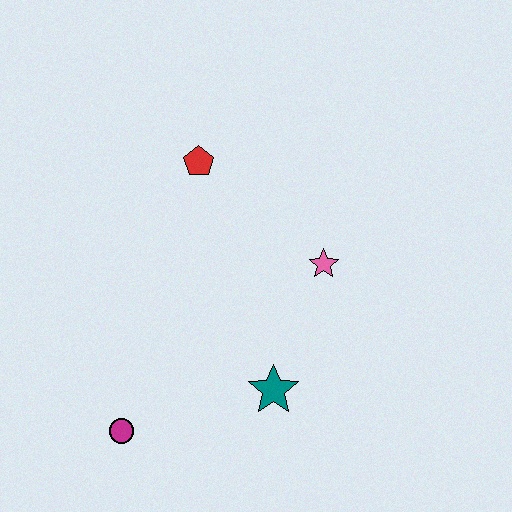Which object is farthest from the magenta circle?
The red pentagon is farthest from the magenta circle.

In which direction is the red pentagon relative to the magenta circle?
The red pentagon is above the magenta circle.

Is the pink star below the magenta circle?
No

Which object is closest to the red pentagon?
The pink star is closest to the red pentagon.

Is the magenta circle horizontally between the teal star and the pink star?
No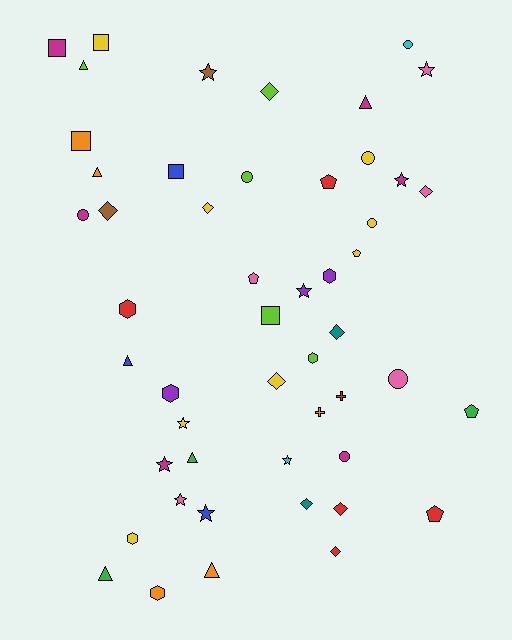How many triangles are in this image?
There are 7 triangles.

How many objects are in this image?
There are 50 objects.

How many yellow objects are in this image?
There are 8 yellow objects.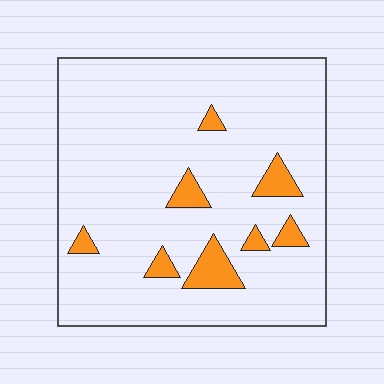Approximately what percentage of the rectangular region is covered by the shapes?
Approximately 10%.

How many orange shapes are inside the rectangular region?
8.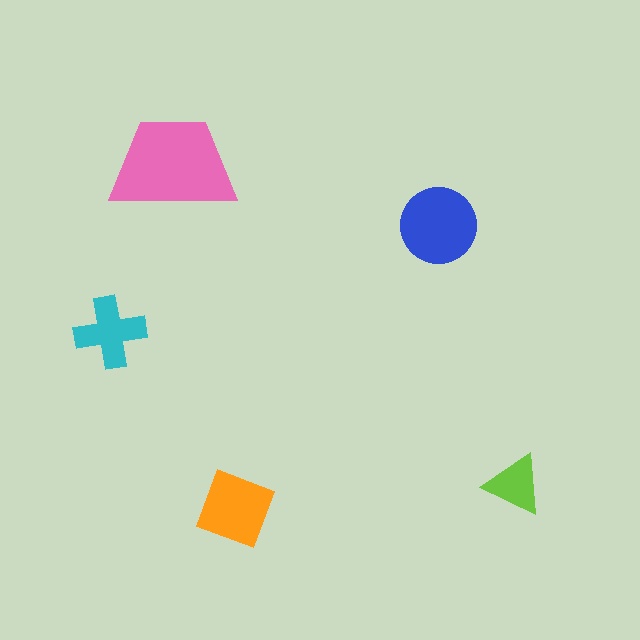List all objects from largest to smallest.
The pink trapezoid, the blue circle, the orange square, the cyan cross, the lime triangle.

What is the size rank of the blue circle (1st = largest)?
2nd.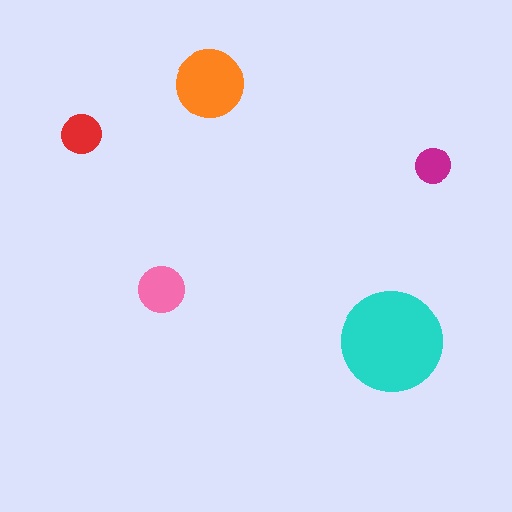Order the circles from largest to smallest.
the cyan one, the orange one, the pink one, the red one, the magenta one.